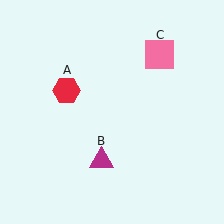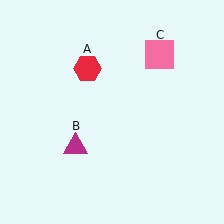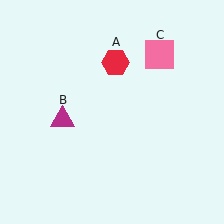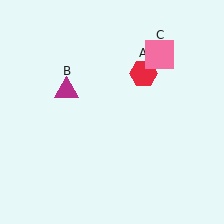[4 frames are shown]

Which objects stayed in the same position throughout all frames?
Pink square (object C) remained stationary.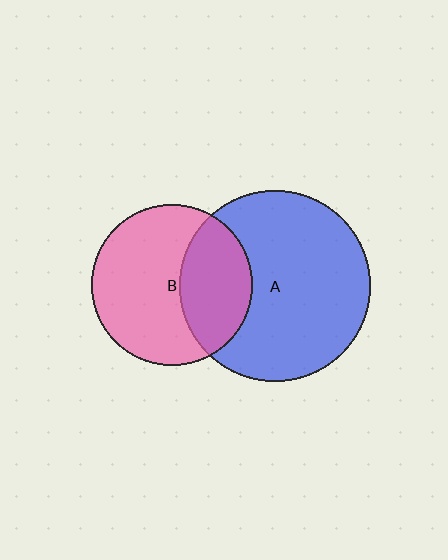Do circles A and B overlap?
Yes.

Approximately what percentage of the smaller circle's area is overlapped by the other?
Approximately 35%.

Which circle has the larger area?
Circle A (blue).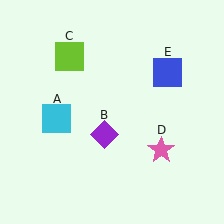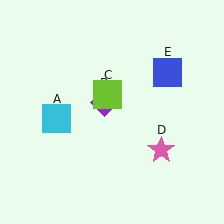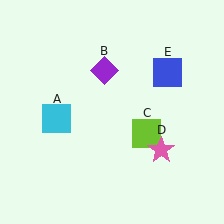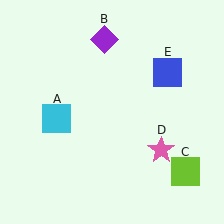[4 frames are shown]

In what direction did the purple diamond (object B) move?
The purple diamond (object B) moved up.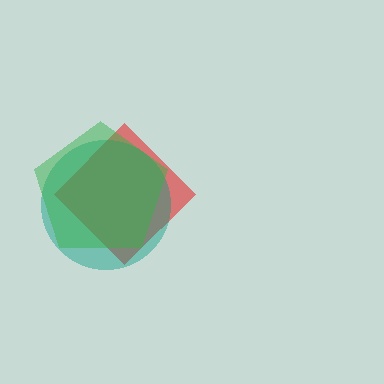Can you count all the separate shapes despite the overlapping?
Yes, there are 3 separate shapes.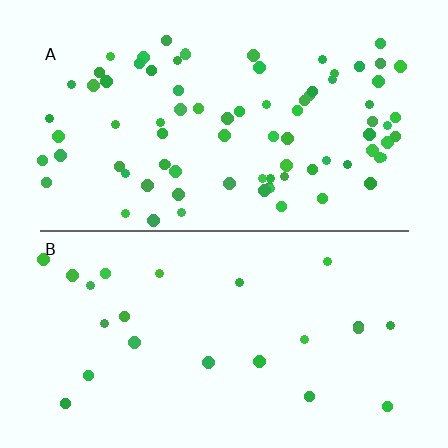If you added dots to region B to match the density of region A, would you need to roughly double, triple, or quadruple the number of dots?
Approximately quadruple.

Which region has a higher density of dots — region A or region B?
A (the top).